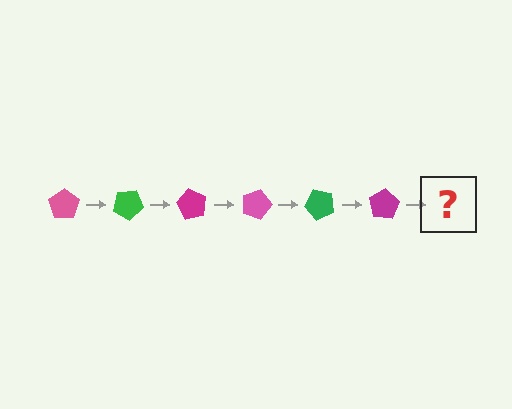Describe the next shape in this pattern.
It should be a pink pentagon, rotated 180 degrees from the start.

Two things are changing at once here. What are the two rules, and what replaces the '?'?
The two rules are that it rotates 30 degrees each step and the color cycles through pink, green, and magenta. The '?' should be a pink pentagon, rotated 180 degrees from the start.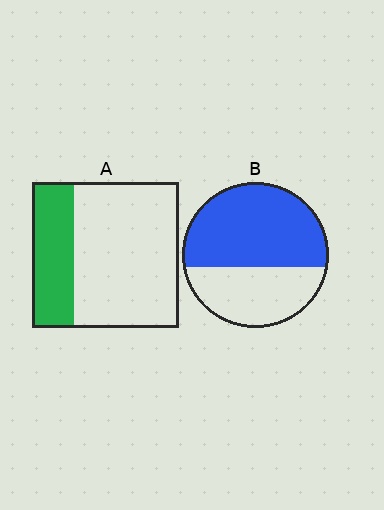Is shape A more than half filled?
No.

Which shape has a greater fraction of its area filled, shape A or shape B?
Shape B.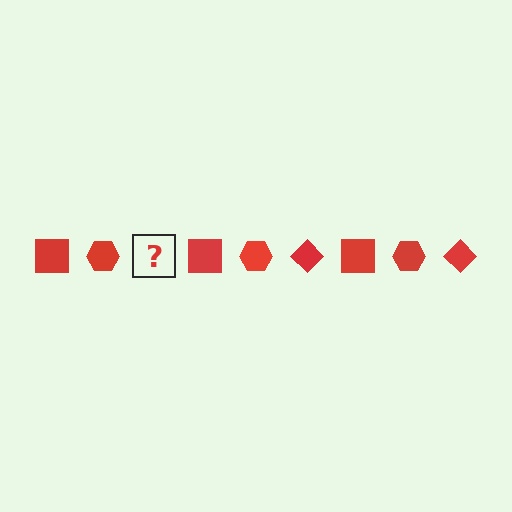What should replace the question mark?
The question mark should be replaced with a red diamond.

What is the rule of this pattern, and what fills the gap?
The rule is that the pattern cycles through square, hexagon, diamond shapes in red. The gap should be filled with a red diamond.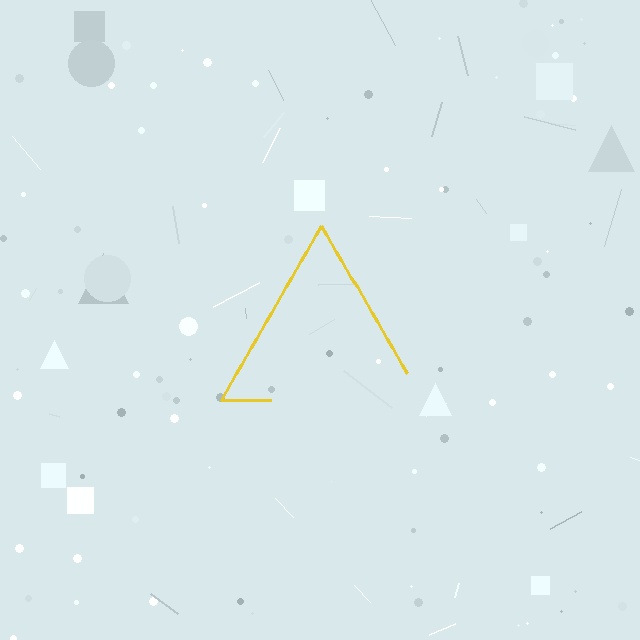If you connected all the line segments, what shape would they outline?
They would outline a triangle.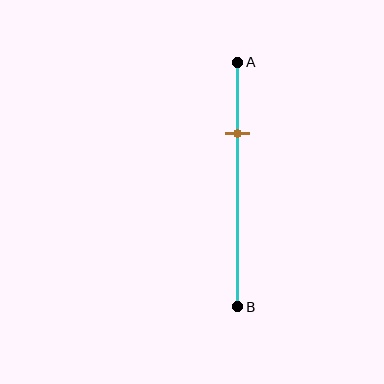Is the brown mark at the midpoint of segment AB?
No, the mark is at about 30% from A, not at the 50% midpoint.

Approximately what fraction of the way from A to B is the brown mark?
The brown mark is approximately 30% of the way from A to B.